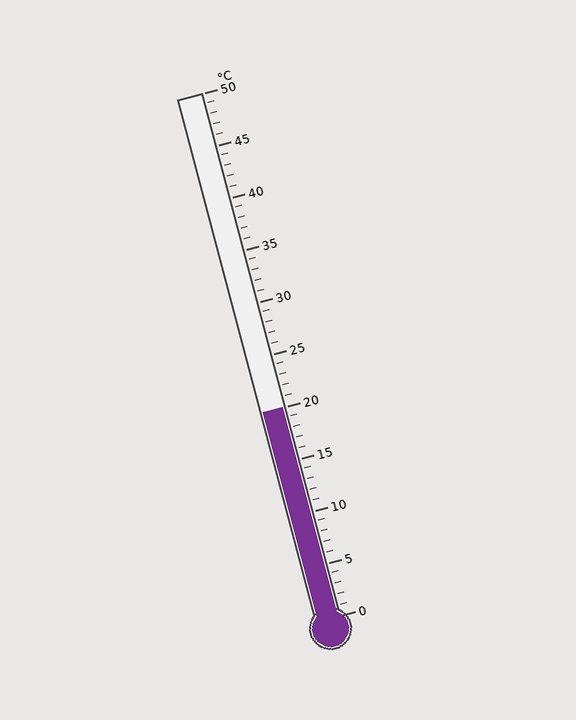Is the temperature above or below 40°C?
The temperature is below 40°C.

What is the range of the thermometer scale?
The thermometer scale ranges from 0°C to 50°C.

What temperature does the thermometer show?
The thermometer shows approximately 20°C.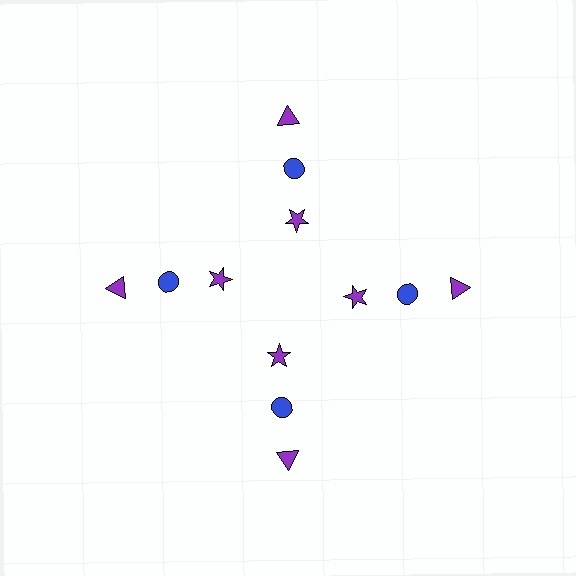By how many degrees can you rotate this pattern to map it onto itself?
The pattern maps onto itself every 90 degrees of rotation.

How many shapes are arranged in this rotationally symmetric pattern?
There are 12 shapes, arranged in 4 groups of 3.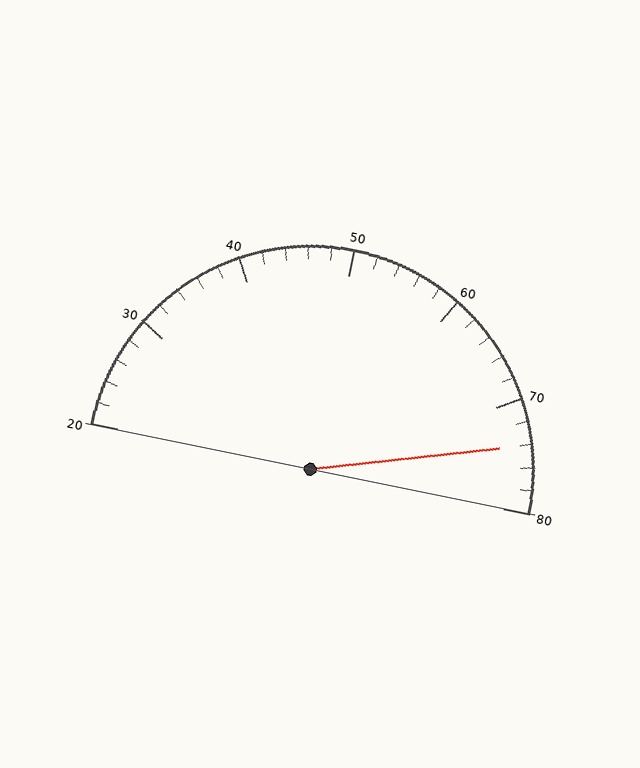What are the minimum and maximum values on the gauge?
The gauge ranges from 20 to 80.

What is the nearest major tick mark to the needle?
The nearest major tick mark is 70.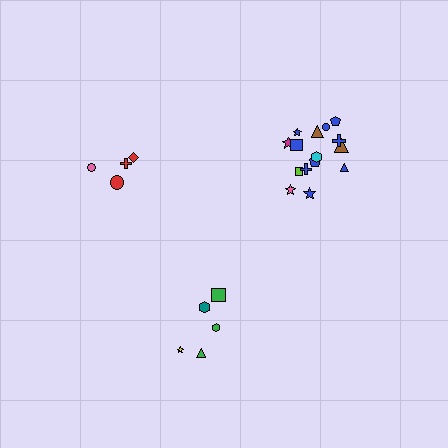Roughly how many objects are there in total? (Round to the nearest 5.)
Roughly 25 objects in total.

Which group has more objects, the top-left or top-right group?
The top-right group.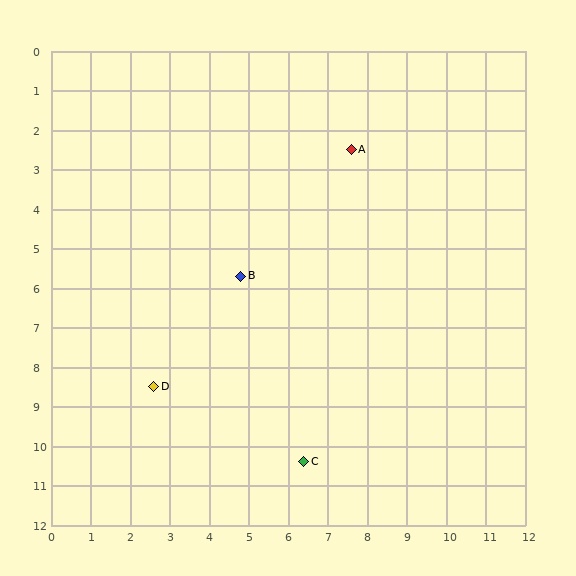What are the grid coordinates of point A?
Point A is at approximately (7.6, 2.5).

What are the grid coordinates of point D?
Point D is at approximately (2.6, 8.5).